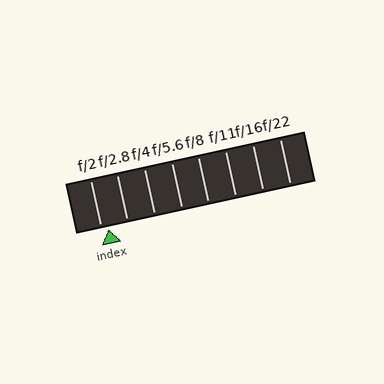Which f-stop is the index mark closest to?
The index mark is closest to f/2.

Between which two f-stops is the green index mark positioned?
The index mark is between f/2 and f/2.8.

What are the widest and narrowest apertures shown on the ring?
The widest aperture shown is f/2 and the narrowest is f/22.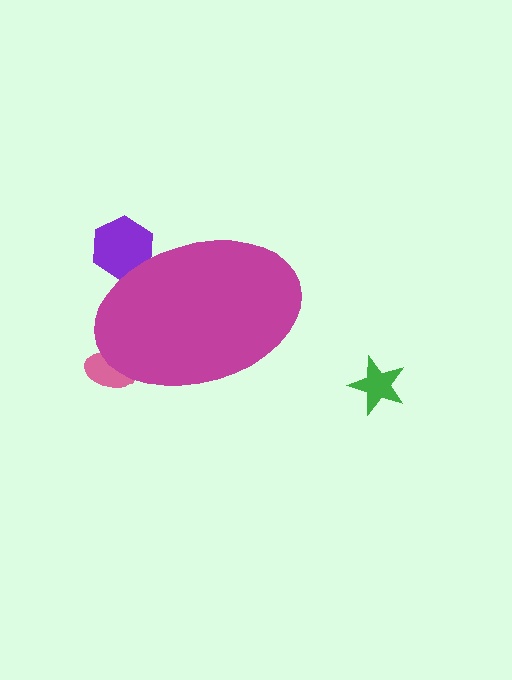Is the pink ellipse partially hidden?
Yes, the pink ellipse is partially hidden behind the magenta ellipse.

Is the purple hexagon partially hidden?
Yes, the purple hexagon is partially hidden behind the magenta ellipse.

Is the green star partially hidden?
No, the green star is fully visible.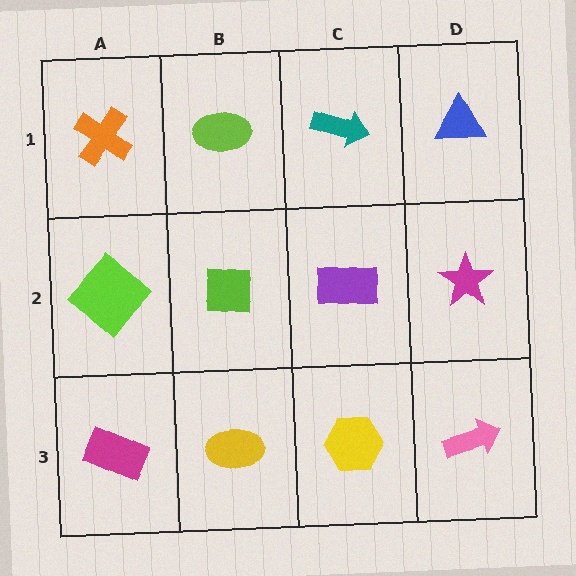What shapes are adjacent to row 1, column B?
A lime square (row 2, column B), an orange cross (row 1, column A), a teal arrow (row 1, column C).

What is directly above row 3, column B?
A lime square.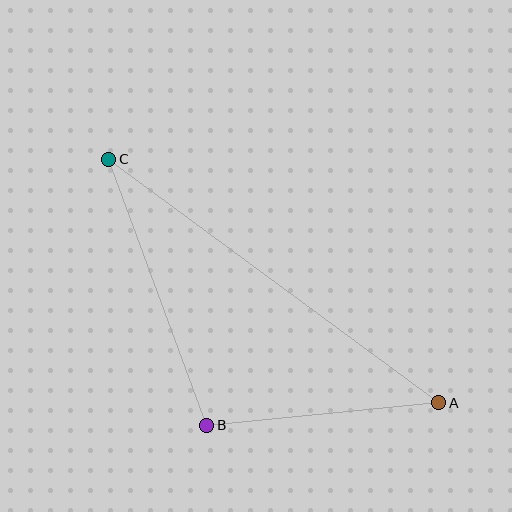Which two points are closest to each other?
Points A and B are closest to each other.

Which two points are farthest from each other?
Points A and C are farthest from each other.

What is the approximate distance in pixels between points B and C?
The distance between B and C is approximately 284 pixels.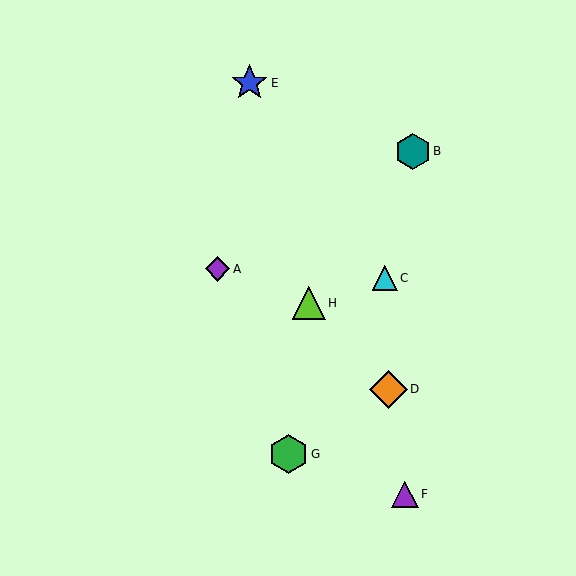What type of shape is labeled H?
Shape H is a lime triangle.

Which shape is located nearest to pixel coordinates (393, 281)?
The cyan triangle (labeled C) at (385, 278) is nearest to that location.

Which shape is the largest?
The green hexagon (labeled G) is the largest.